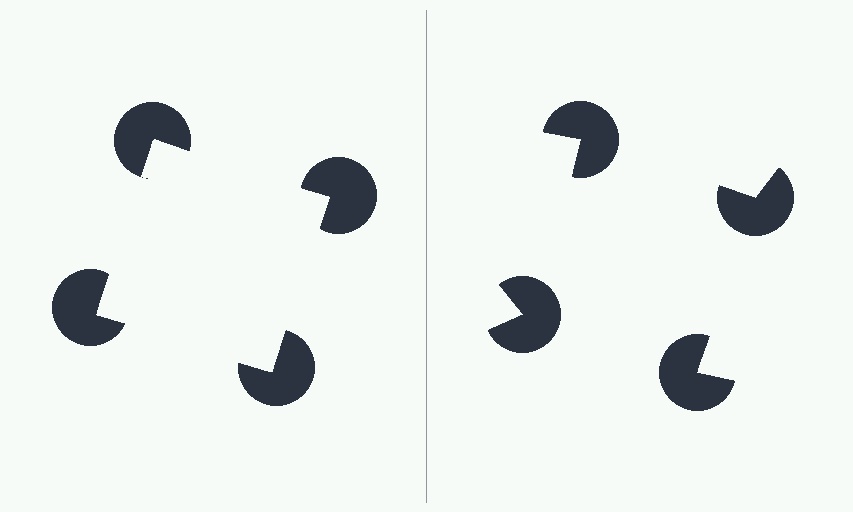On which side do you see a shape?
An illusory square appears on the left side. On the right side the wedge cuts are rotated, so no coherent shape forms.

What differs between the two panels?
The pac-man discs are positioned identically on both sides; only the wedge orientations differ. On the left they align to a square; on the right they are misaligned.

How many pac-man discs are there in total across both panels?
8 — 4 on each side.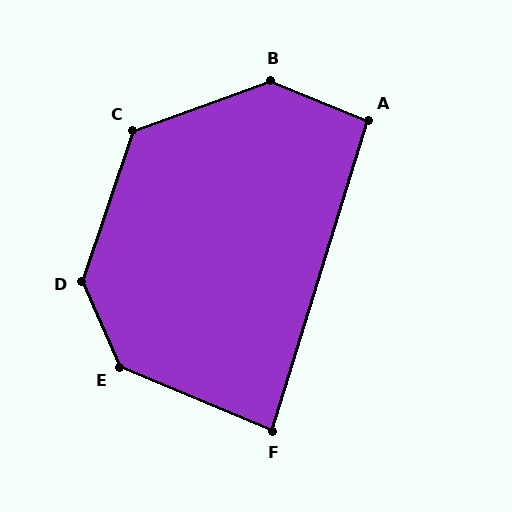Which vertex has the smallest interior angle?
F, at approximately 84 degrees.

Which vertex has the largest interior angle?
B, at approximately 138 degrees.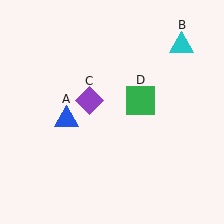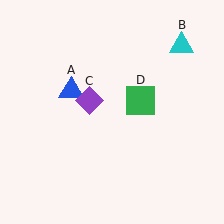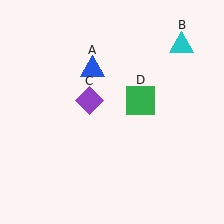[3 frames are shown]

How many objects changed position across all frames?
1 object changed position: blue triangle (object A).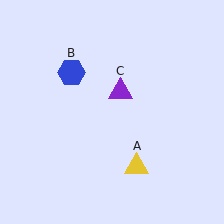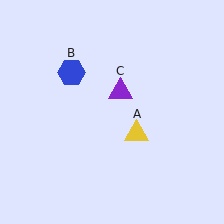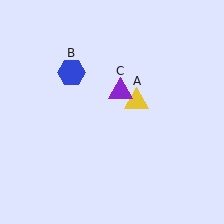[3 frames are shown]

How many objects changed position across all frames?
1 object changed position: yellow triangle (object A).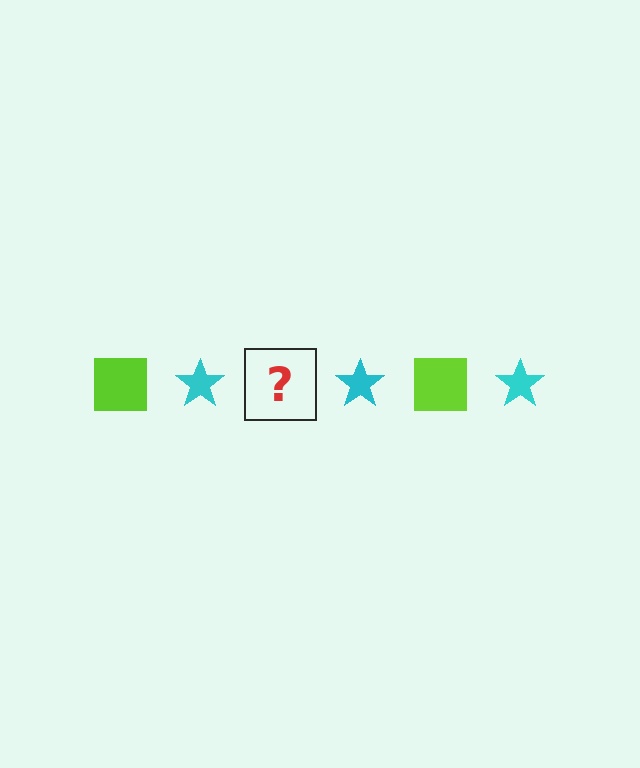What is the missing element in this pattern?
The missing element is a lime square.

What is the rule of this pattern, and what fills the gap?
The rule is that the pattern alternates between lime square and cyan star. The gap should be filled with a lime square.